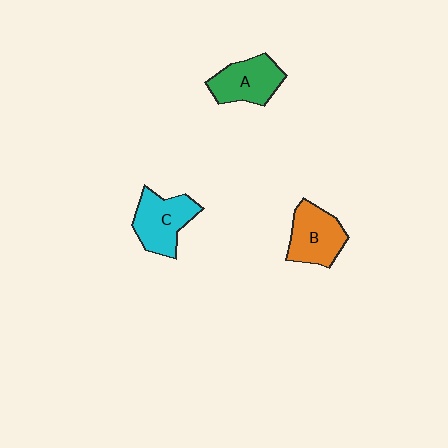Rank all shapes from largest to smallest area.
From largest to smallest: C (cyan), B (orange), A (green).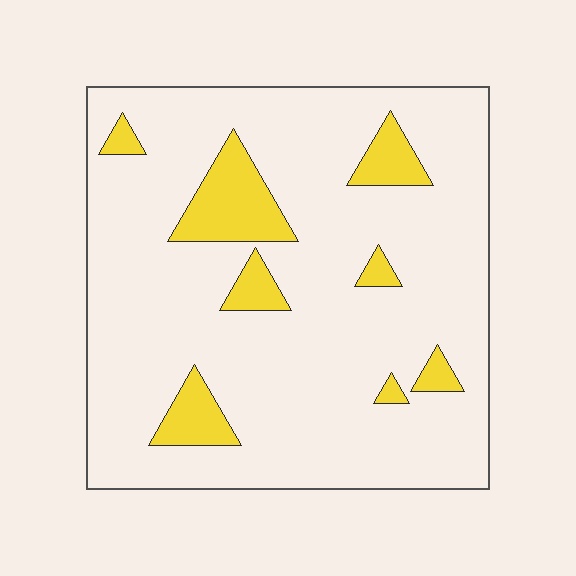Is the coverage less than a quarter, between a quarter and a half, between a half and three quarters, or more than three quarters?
Less than a quarter.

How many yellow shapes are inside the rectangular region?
8.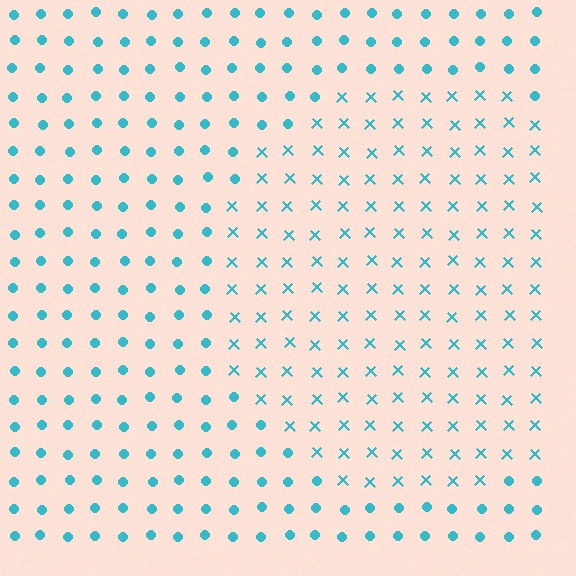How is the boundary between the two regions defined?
The boundary is defined by a change in element shape: X marks inside vs. circles outside. All elements share the same color and spacing.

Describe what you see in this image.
The image is filled with small cyan elements arranged in a uniform grid. A circle-shaped region contains X marks, while the surrounding area contains circles. The boundary is defined purely by the change in element shape.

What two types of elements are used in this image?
The image uses X marks inside the circle region and circles outside it.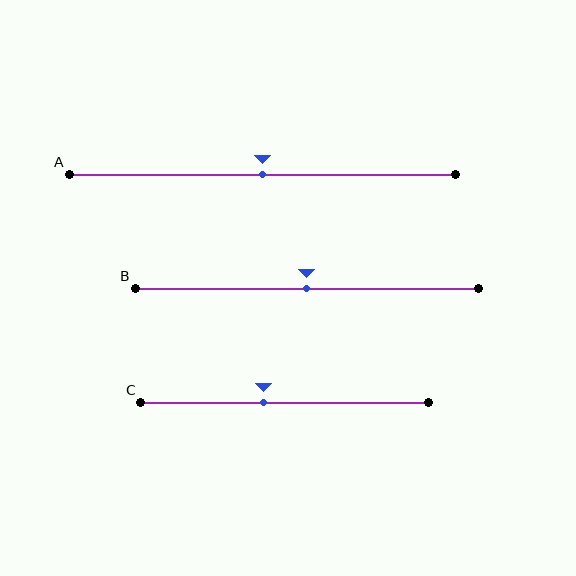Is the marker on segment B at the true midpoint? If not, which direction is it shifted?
Yes, the marker on segment B is at the true midpoint.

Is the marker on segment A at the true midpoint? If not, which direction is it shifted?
Yes, the marker on segment A is at the true midpoint.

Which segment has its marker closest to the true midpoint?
Segment A has its marker closest to the true midpoint.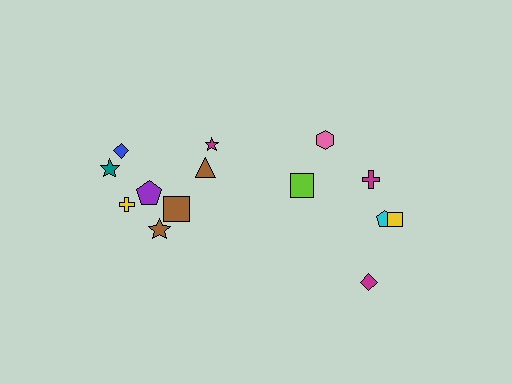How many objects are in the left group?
There are 8 objects.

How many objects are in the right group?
There are 6 objects.